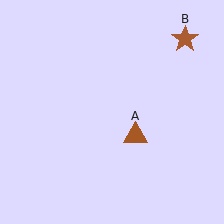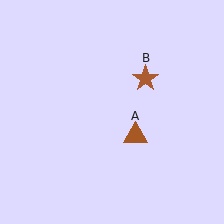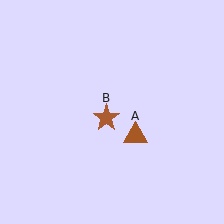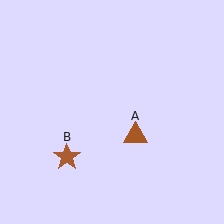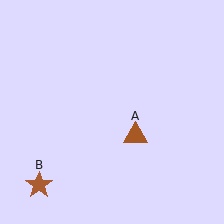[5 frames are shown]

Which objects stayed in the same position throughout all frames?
Brown triangle (object A) remained stationary.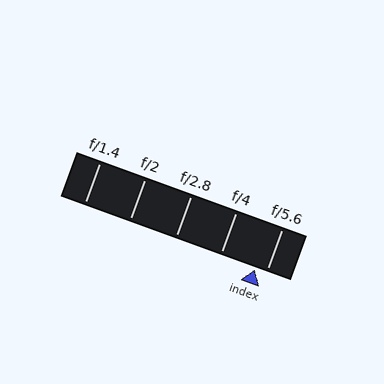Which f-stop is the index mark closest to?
The index mark is closest to f/5.6.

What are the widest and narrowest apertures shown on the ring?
The widest aperture shown is f/1.4 and the narrowest is f/5.6.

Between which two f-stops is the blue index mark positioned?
The index mark is between f/4 and f/5.6.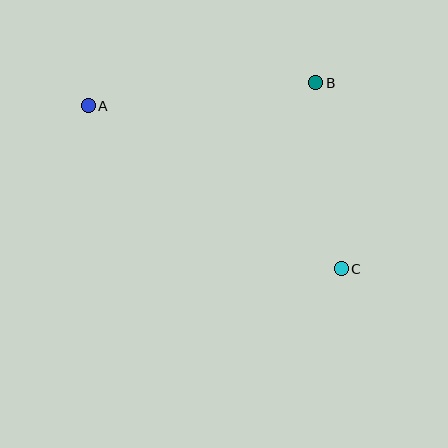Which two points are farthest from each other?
Points A and C are farthest from each other.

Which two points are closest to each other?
Points B and C are closest to each other.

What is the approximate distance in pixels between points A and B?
The distance between A and B is approximately 228 pixels.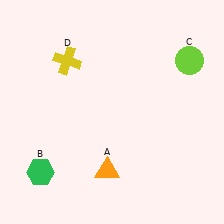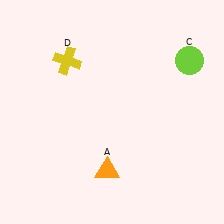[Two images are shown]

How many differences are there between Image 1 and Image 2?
There is 1 difference between the two images.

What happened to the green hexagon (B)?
The green hexagon (B) was removed in Image 2. It was in the bottom-left area of Image 1.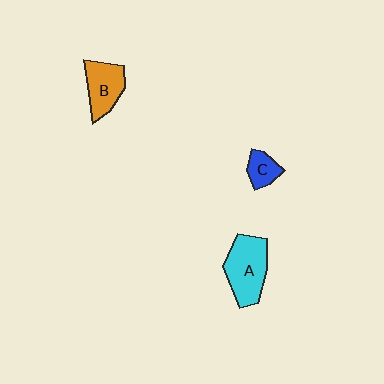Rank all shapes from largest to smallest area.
From largest to smallest: A (cyan), B (orange), C (blue).